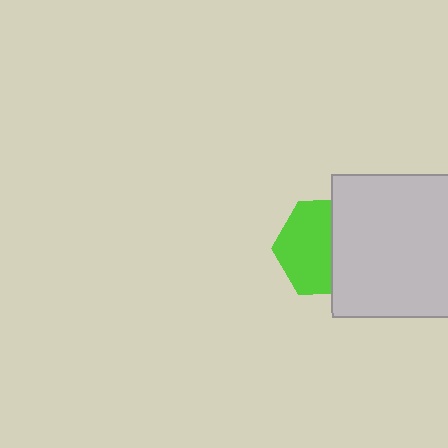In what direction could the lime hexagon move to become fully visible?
The lime hexagon could move left. That would shift it out from behind the light gray square entirely.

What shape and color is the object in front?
The object in front is a light gray square.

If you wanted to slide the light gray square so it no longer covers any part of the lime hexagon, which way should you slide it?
Slide it right — that is the most direct way to separate the two shapes.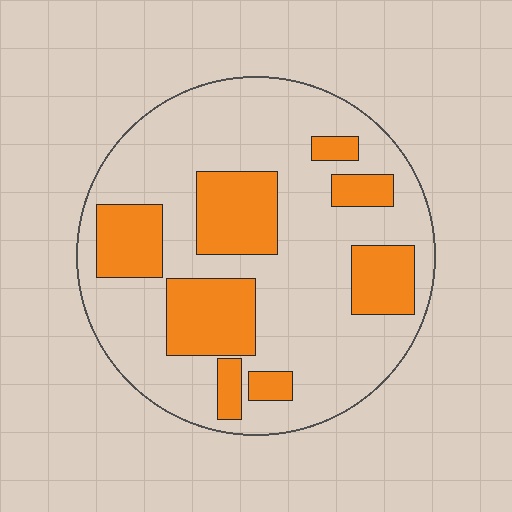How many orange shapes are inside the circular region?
8.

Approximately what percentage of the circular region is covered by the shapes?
Approximately 30%.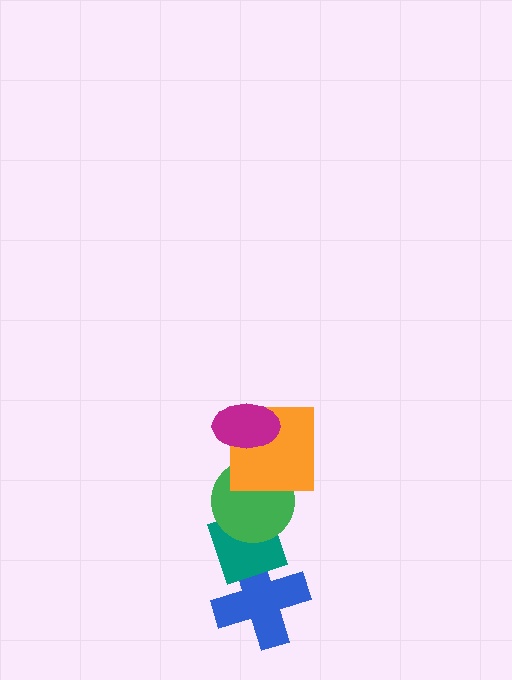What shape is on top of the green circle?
The orange square is on top of the green circle.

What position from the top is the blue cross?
The blue cross is 5th from the top.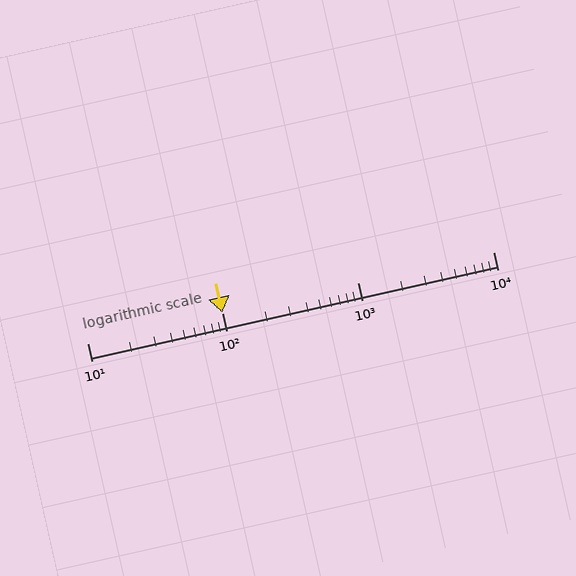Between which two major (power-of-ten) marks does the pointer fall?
The pointer is between 10 and 100.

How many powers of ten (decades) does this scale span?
The scale spans 3 decades, from 10 to 10000.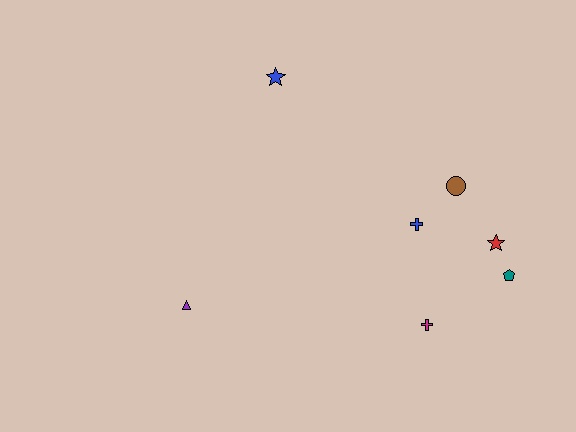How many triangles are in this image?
There is 1 triangle.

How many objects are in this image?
There are 7 objects.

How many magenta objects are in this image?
There is 1 magenta object.